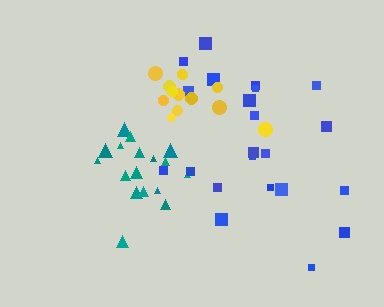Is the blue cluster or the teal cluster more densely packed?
Teal.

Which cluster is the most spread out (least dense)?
Blue.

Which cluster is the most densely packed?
Yellow.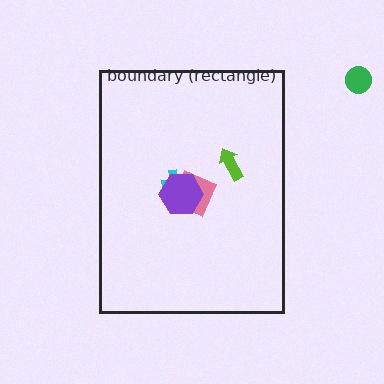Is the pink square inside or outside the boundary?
Inside.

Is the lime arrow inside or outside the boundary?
Inside.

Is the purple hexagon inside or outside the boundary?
Inside.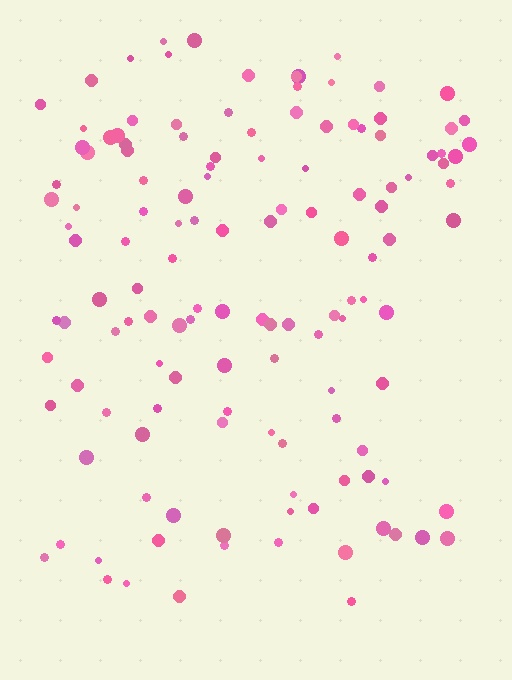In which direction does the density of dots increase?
From bottom to top, with the top side densest.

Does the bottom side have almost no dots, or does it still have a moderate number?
Still a moderate number, just noticeably fewer than the top.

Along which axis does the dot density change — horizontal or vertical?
Vertical.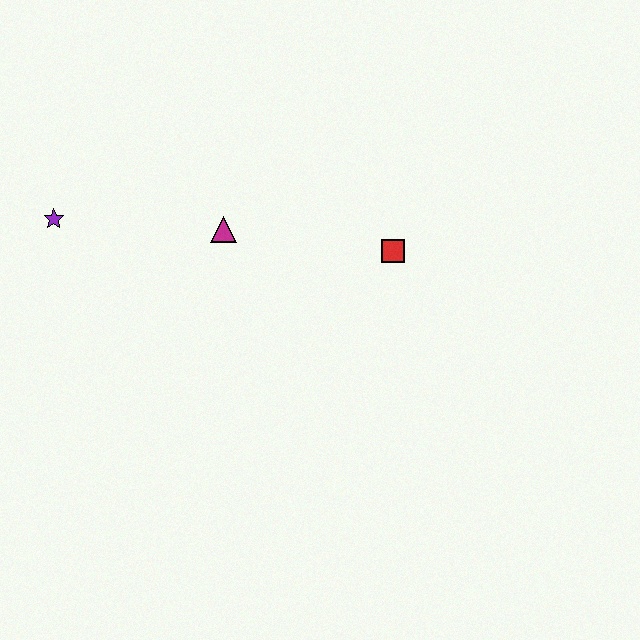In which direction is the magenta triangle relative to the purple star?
The magenta triangle is to the right of the purple star.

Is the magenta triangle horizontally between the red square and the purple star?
Yes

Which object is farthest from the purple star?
The red square is farthest from the purple star.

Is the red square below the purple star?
Yes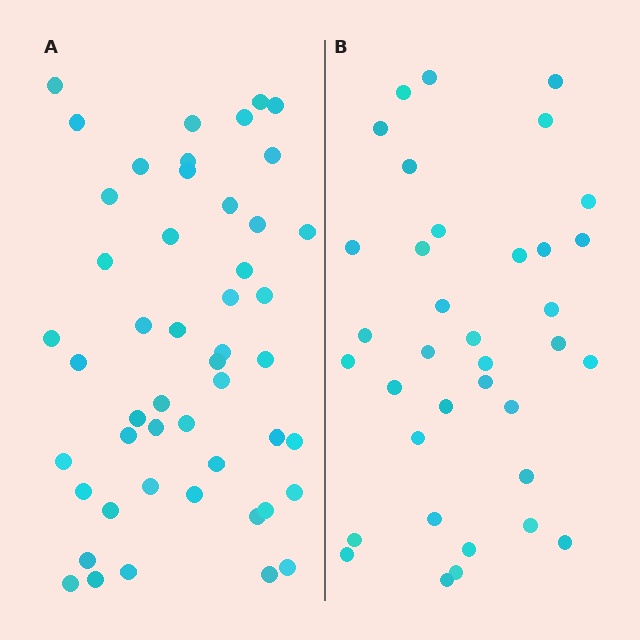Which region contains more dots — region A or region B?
Region A (the left region) has more dots.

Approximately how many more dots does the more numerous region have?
Region A has approximately 15 more dots than region B.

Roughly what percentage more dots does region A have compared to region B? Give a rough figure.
About 35% more.